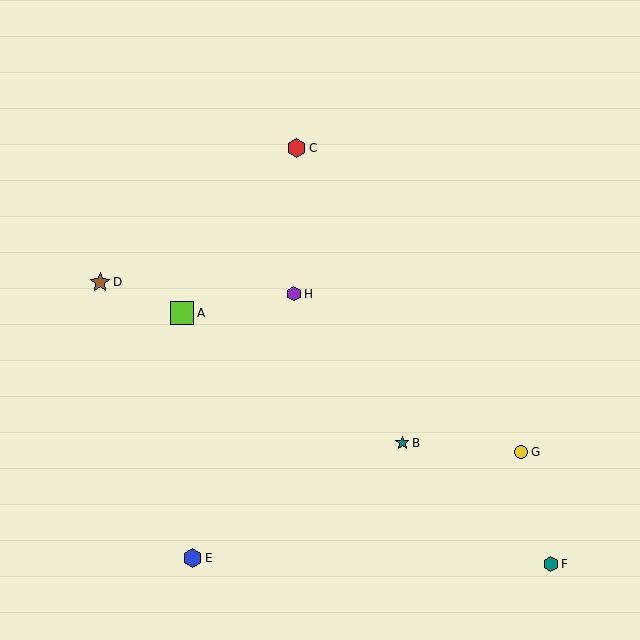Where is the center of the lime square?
The center of the lime square is at (182, 313).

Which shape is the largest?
The lime square (labeled A) is the largest.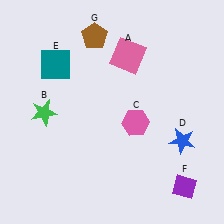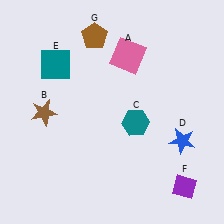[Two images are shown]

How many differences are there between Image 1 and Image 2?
There are 2 differences between the two images.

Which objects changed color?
B changed from green to brown. C changed from pink to teal.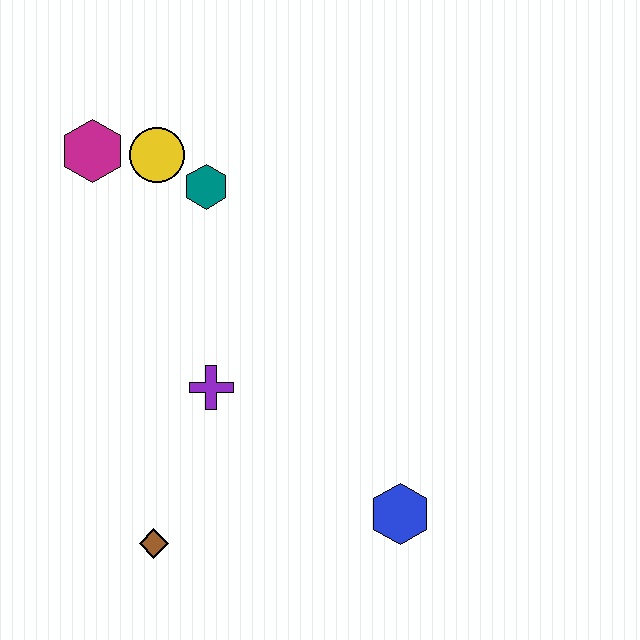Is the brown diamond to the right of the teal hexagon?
No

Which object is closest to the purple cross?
The brown diamond is closest to the purple cross.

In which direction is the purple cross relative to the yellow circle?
The purple cross is below the yellow circle.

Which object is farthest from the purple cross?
The magenta hexagon is farthest from the purple cross.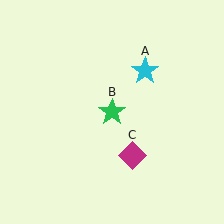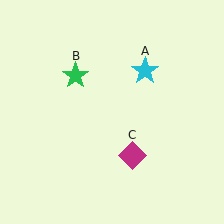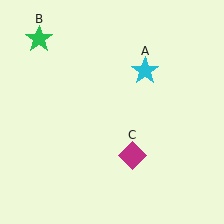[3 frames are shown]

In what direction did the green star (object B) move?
The green star (object B) moved up and to the left.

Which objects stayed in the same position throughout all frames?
Cyan star (object A) and magenta diamond (object C) remained stationary.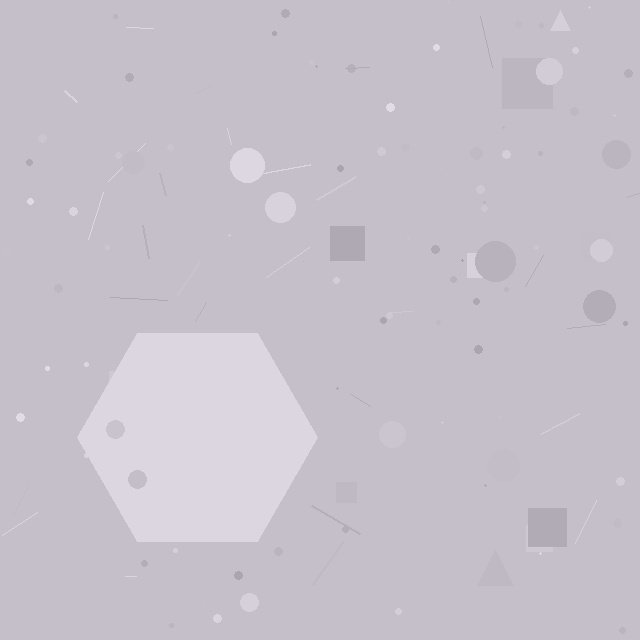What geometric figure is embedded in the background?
A hexagon is embedded in the background.